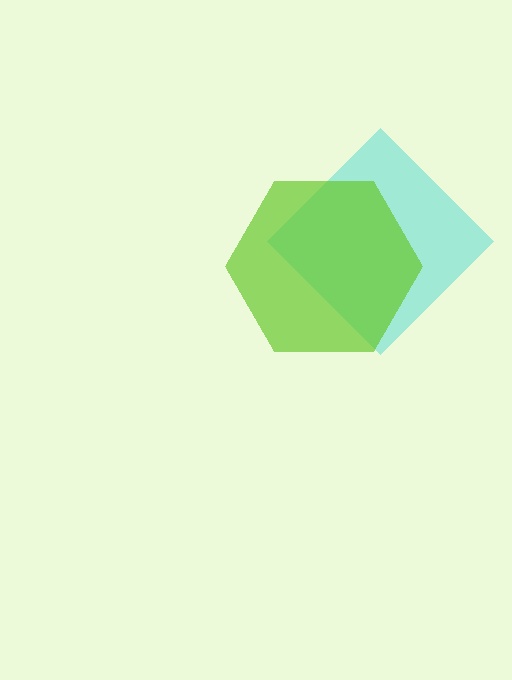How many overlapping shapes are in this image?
There are 2 overlapping shapes in the image.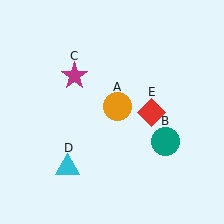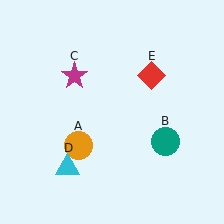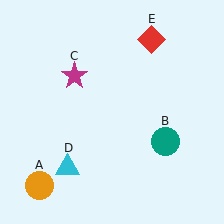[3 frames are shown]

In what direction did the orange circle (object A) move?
The orange circle (object A) moved down and to the left.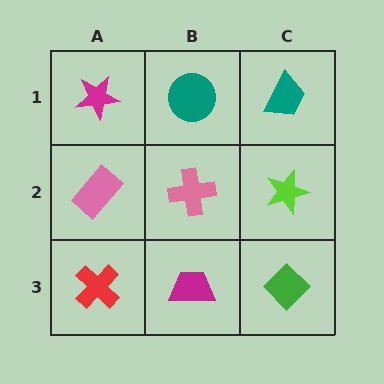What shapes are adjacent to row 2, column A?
A magenta star (row 1, column A), a red cross (row 3, column A), a pink cross (row 2, column B).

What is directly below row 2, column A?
A red cross.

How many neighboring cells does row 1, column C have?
2.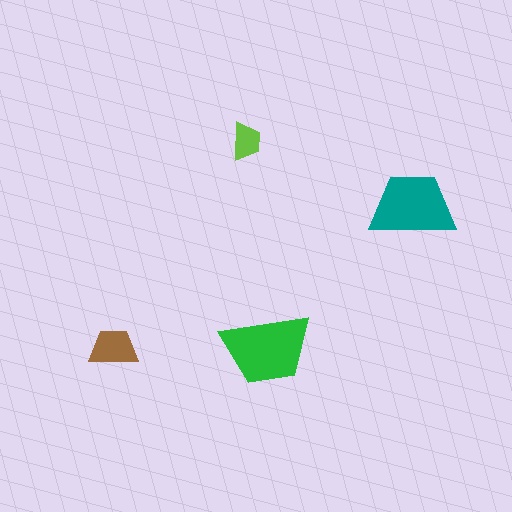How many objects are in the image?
There are 4 objects in the image.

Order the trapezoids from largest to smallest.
the green one, the teal one, the brown one, the lime one.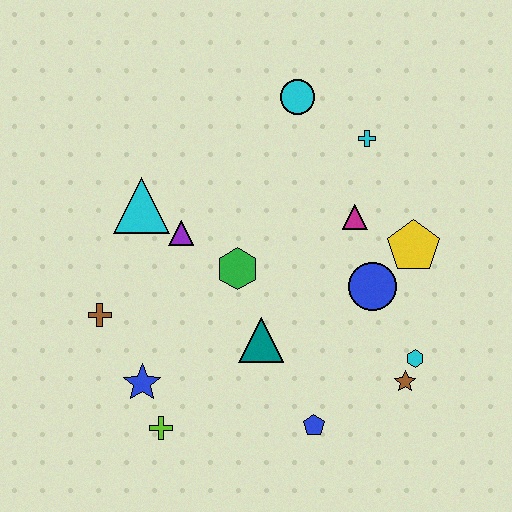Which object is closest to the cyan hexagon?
The brown star is closest to the cyan hexagon.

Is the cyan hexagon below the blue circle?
Yes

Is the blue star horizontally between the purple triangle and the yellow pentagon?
No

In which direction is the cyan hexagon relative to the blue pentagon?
The cyan hexagon is to the right of the blue pentagon.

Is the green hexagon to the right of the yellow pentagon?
No